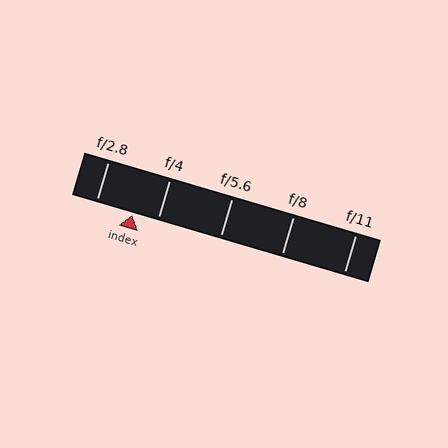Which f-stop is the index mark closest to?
The index mark is closest to f/4.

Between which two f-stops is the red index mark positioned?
The index mark is between f/2.8 and f/4.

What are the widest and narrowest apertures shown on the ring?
The widest aperture shown is f/2.8 and the narrowest is f/11.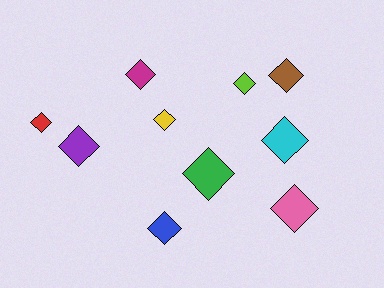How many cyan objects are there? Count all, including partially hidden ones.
There is 1 cyan object.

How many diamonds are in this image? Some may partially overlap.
There are 10 diamonds.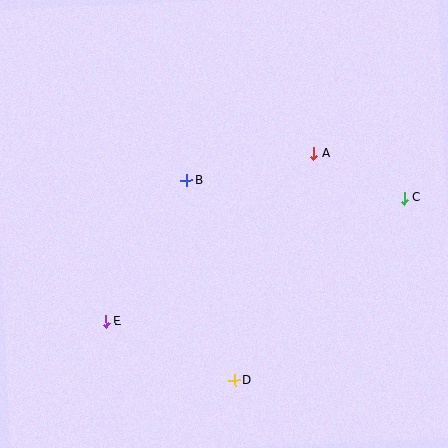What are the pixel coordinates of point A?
Point A is at (314, 154).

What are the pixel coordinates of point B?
Point B is at (187, 180).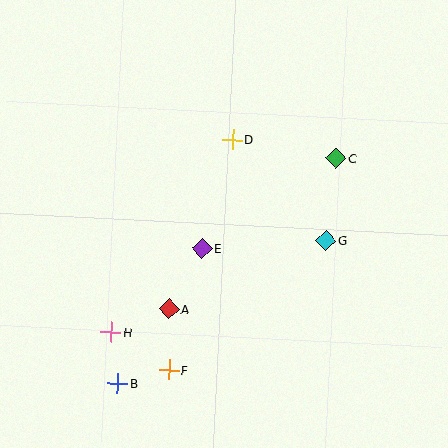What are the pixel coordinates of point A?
Point A is at (169, 309).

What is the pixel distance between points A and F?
The distance between A and F is 61 pixels.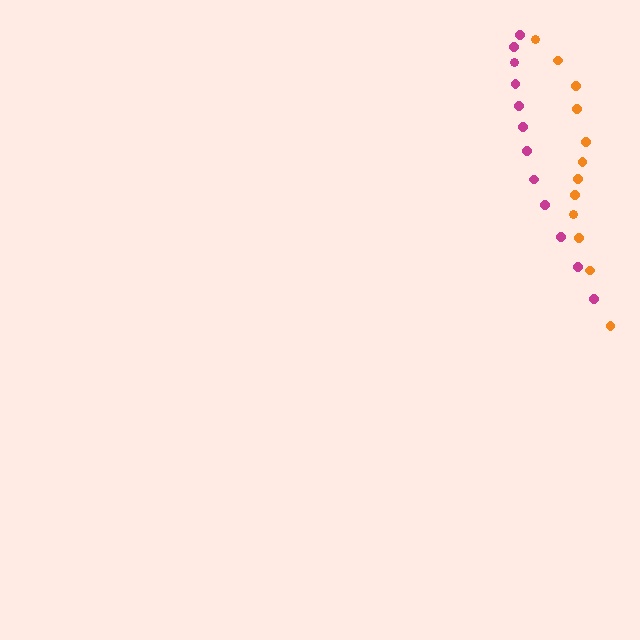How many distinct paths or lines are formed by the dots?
There are 2 distinct paths.